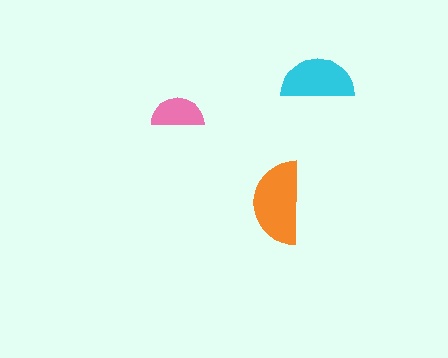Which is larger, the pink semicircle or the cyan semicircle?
The cyan one.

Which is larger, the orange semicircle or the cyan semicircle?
The orange one.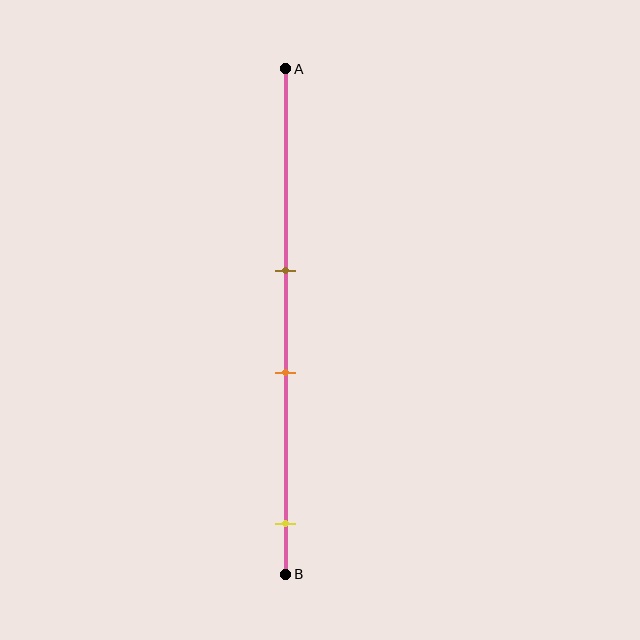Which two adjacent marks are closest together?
The brown and orange marks are the closest adjacent pair.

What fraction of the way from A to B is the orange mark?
The orange mark is approximately 60% (0.6) of the way from A to B.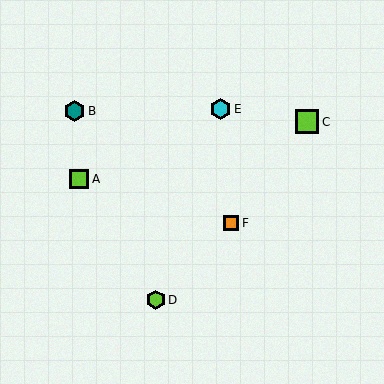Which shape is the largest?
The lime square (labeled C) is the largest.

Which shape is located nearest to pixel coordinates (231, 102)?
The cyan hexagon (labeled E) at (220, 109) is nearest to that location.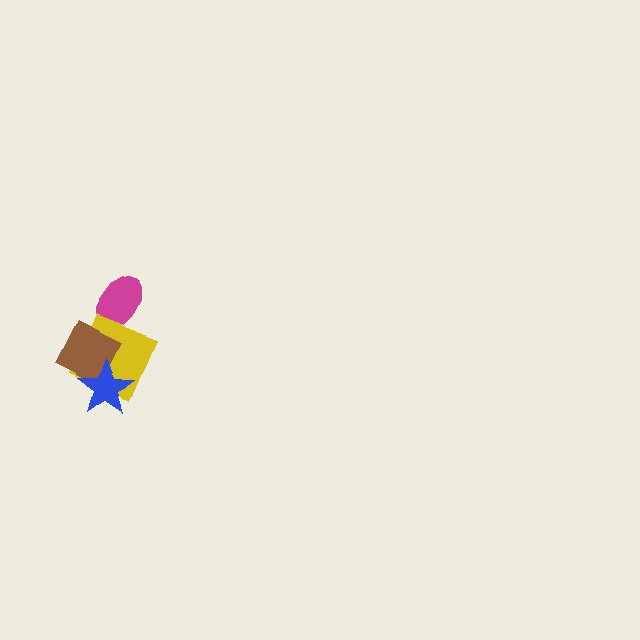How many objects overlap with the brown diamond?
2 objects overlap with the brown diamond.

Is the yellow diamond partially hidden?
Yes, it is partially covered by another shape.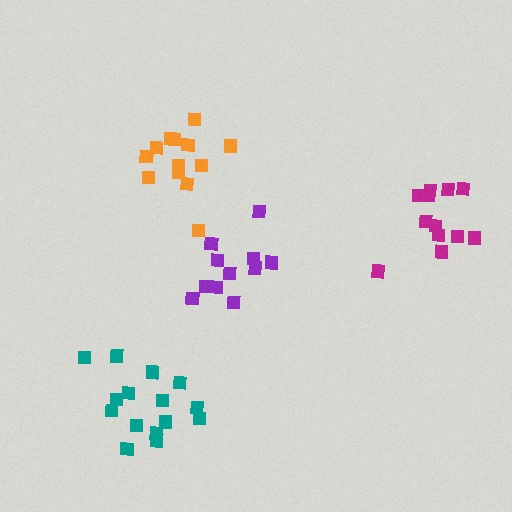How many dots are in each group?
Group 1: 12 dots, Group 2: 11 dots, Group 3: 13 dots, Group 4: 15 dots (51 total).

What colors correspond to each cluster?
The clusters are colored: magenta, purple, orange, teal.